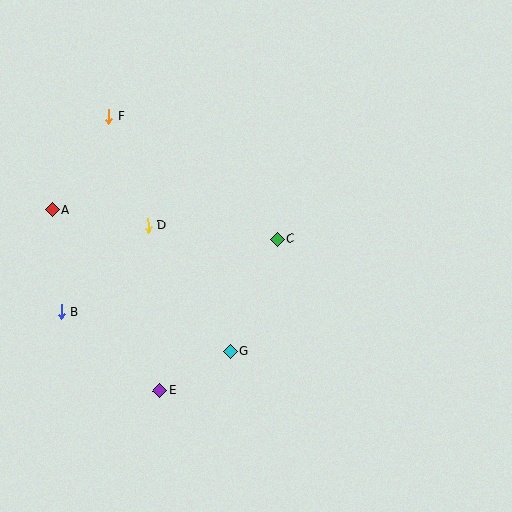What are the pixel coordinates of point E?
Point E is at (160, 391).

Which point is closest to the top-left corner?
Point F is closest to the top-left corner.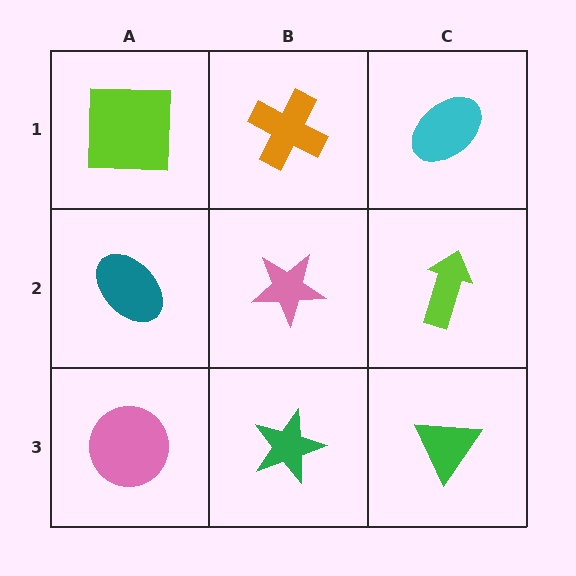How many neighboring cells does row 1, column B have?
3.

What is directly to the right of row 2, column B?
A lime arrow.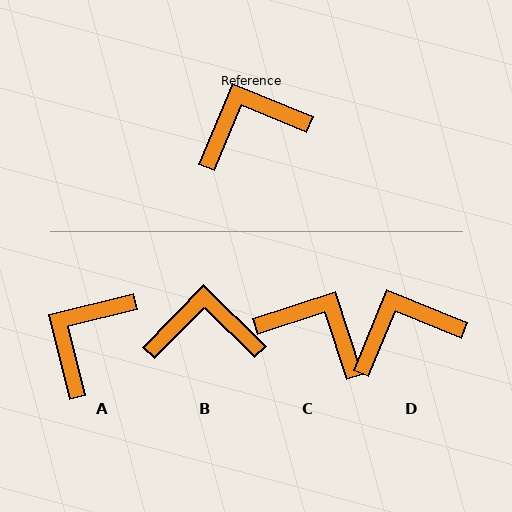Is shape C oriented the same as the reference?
No, it is off by about 50 degrees.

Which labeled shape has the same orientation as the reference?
D.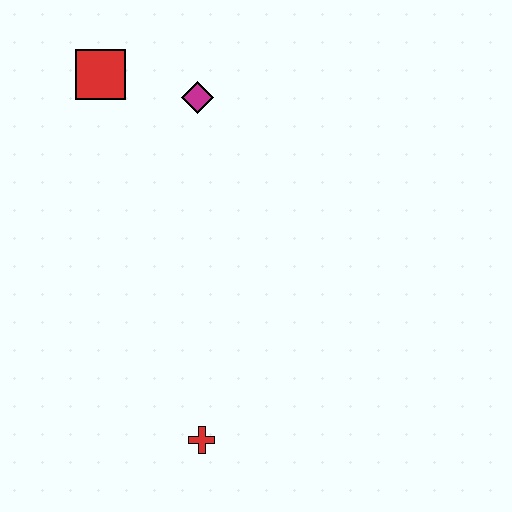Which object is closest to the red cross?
The magenta diamond is closest to the red cross.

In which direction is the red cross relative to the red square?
The red cross is below the red square.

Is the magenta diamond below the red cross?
No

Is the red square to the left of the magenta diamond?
Yes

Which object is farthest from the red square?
The red cross is farthest from the red square.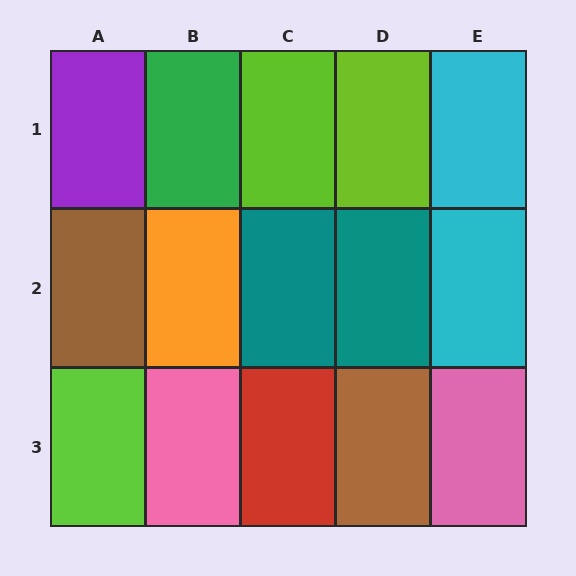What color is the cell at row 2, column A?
Brown.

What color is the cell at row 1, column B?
Green.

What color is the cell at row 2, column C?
Teal.